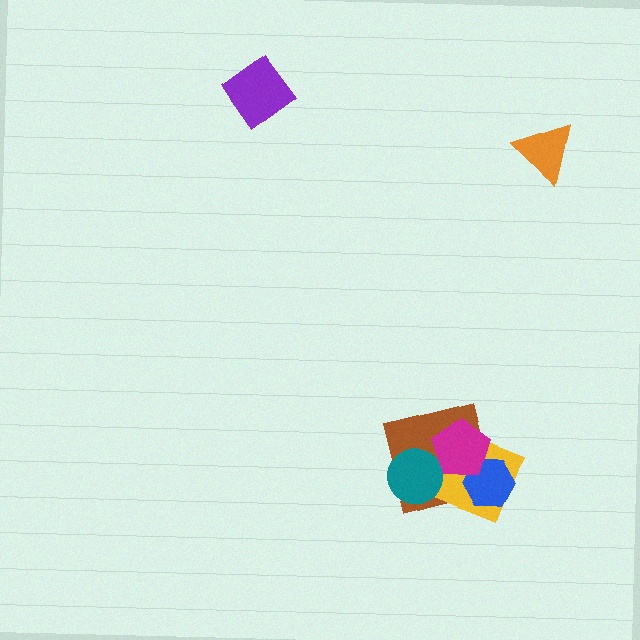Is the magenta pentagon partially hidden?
No, no other shape covers it.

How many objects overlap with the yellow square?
3 objects overlap with the yellow square.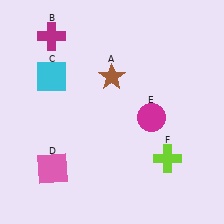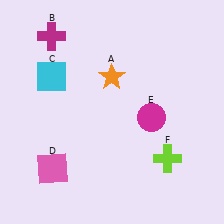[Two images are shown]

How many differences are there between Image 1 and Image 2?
There is 1 difference between the two images.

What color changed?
The star (A) changed from brown in Image 1 to orange in Image 2.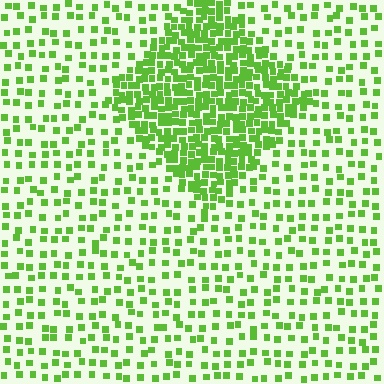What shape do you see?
I see a diamond.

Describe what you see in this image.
The image contains small lime elements arranged at two different densities. A diamond-shaped region is visible where the elements are more densely packed than the surrounding area.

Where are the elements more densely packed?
The elements are more densely packed inside the diamond boundary.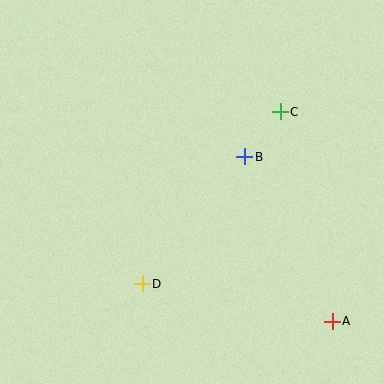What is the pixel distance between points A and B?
The distance between A and B is 186 pixels.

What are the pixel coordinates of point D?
Point D is at (142, 284).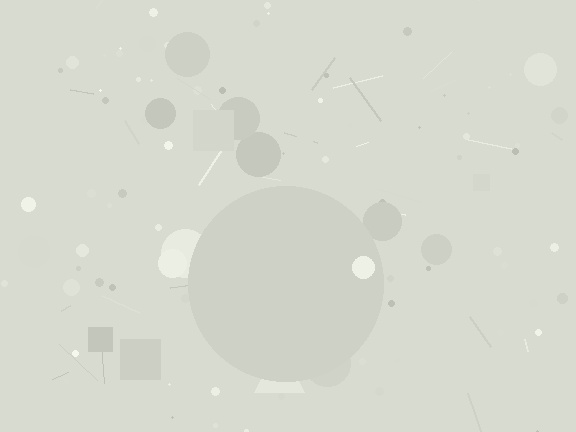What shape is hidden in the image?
A circle is hidden in the image.